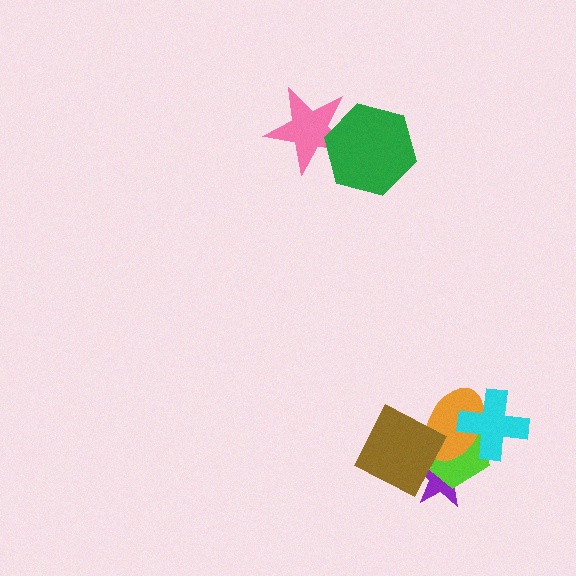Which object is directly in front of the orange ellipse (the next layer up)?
The brown diamond is directly in front of the orange ellipse.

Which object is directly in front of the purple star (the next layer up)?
The lime pentagon is directly in front of the purple star.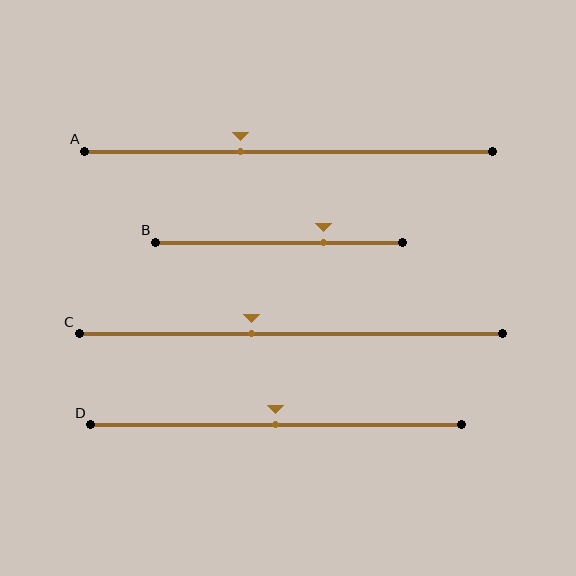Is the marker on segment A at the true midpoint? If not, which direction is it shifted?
No, the marker on segment A is shifted to the left by about 12% of the segment length.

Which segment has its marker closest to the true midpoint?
Segment D has its marker closest to the true midpoint.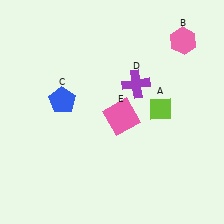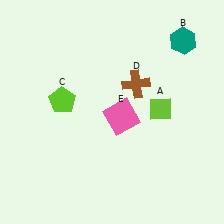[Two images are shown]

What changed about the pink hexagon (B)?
In Image 1, B is pink. In Image 2, it changed to teal.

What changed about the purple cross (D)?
In Image 1, D is purple. In Image 2, it changed to brown.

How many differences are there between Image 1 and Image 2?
There are 3 differences between the two images.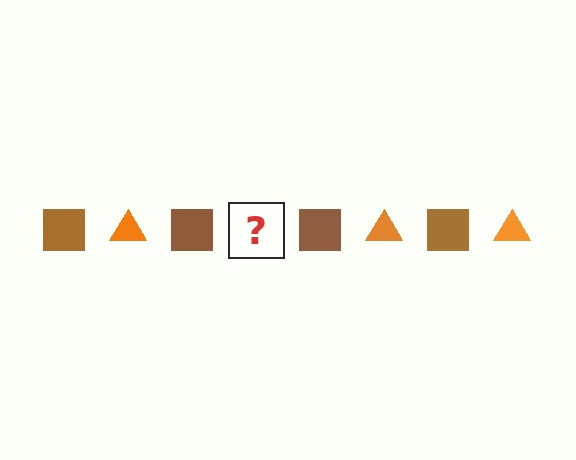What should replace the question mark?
The question mark should be replaced with an orange triangle.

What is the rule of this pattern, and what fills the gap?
The rule is that the pattern alternates between brown square and orange triangle. The gap should be filled with an orange triangle.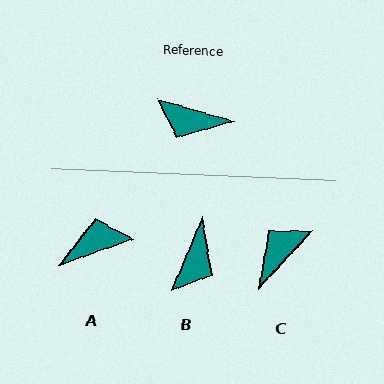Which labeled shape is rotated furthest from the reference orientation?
A, about 144 degrees away.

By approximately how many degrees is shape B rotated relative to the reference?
Approximately 83 degrees counter-clockwise.